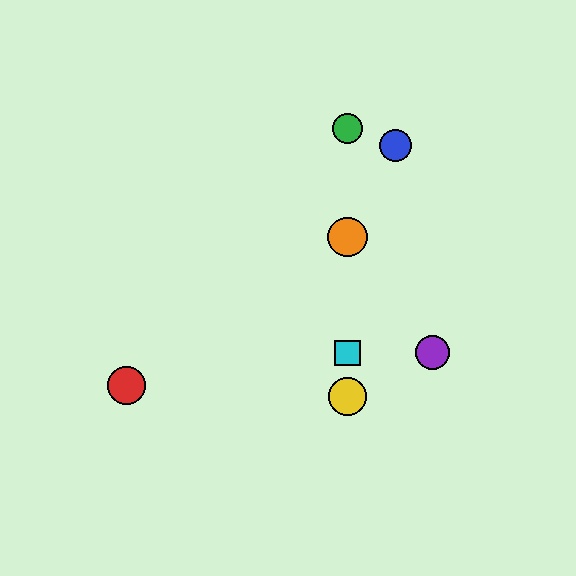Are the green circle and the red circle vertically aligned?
No, the green circle is at x≈347 and the red circle is at x≈126.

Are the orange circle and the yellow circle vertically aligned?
Yes, both are at x≈347.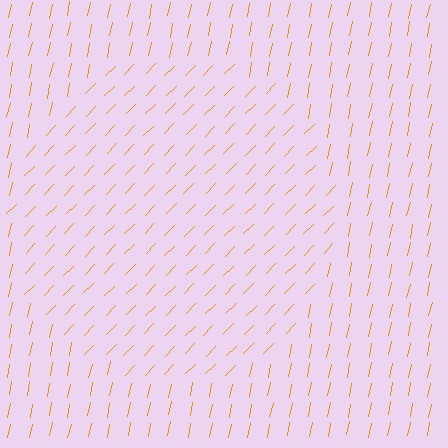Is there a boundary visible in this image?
Yes, there is a texture boundary formed by a change in line orientation.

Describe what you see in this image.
The image is filled with small orange line segments. A circle region in the image has lines oriented differently from the surrounding lines, creating a visible texture boundary.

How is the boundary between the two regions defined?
The boundary is defined purely by a change in line orientation (approximately 32 degrees difference). All lines are the same color and thickness.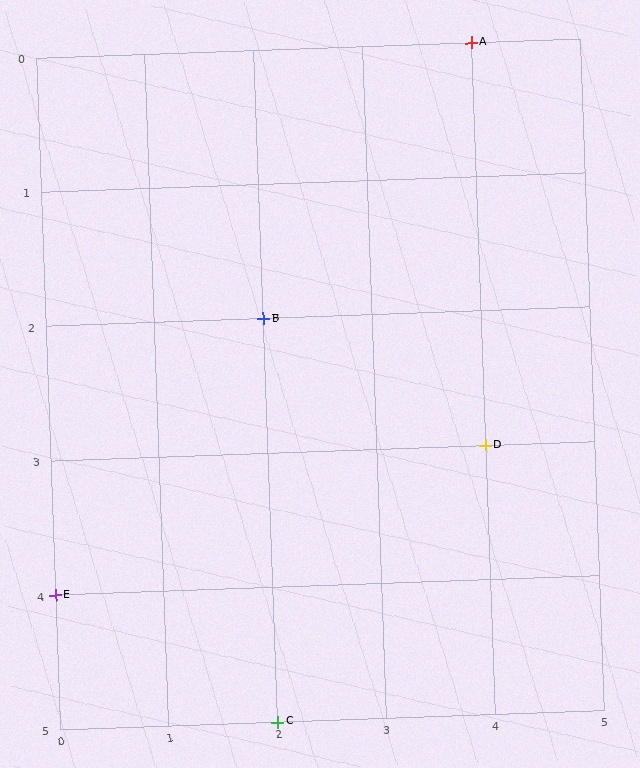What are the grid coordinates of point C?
Point C is at grid coordinates (2, 5).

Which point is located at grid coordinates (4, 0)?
Point A is at (4, 0).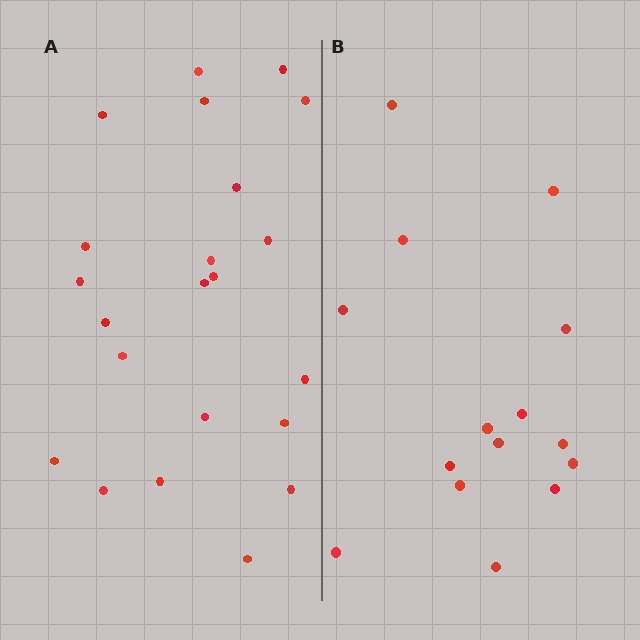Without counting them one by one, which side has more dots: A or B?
Region A (the left region) has more dots.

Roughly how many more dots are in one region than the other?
Region A has roughly 8 or so more dots than region B.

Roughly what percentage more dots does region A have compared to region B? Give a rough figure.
About 45% more.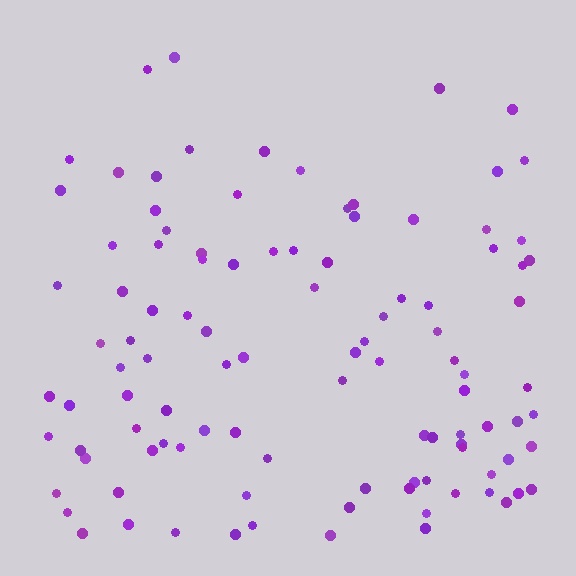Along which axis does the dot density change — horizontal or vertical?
Vertical.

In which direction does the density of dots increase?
From top to bottom, with the bottom side densest.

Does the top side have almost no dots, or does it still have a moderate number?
Still a moderate number, just noticeably fewer than the bottom.